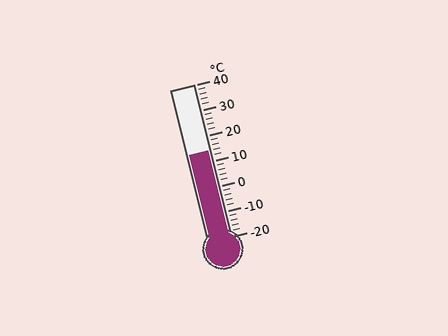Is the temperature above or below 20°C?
The temperature is below 20°C.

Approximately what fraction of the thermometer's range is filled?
The thermometer is filled to approximately 55% of its range.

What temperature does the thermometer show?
The thermometer shows approximately 14°C.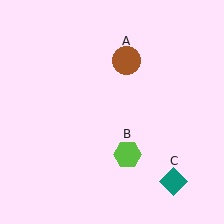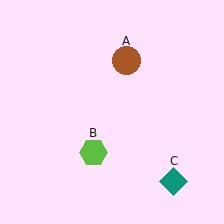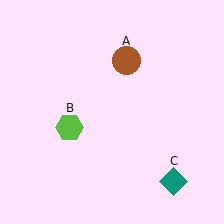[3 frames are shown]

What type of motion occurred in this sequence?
The lime hexagon (object B) rotated clockwise around the center of the scene.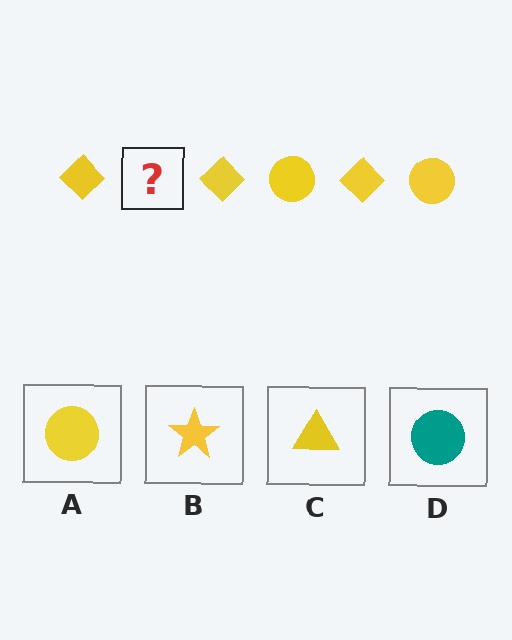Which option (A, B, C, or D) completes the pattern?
A.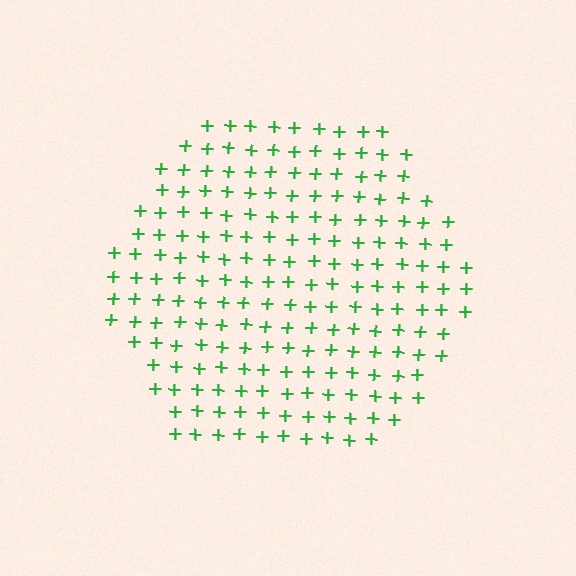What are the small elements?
The small elements are plus signs.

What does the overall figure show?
The overall figure shows a hexagon.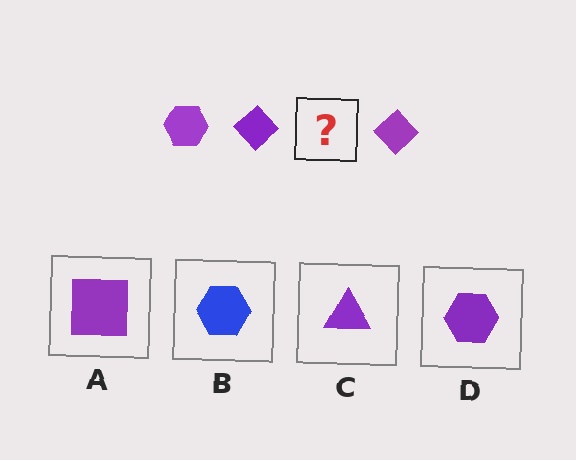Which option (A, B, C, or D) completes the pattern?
D.